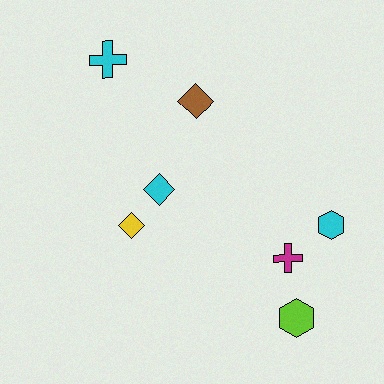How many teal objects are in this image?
There are no teal objects.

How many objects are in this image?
There are 7 objects.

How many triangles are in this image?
There are no triangles.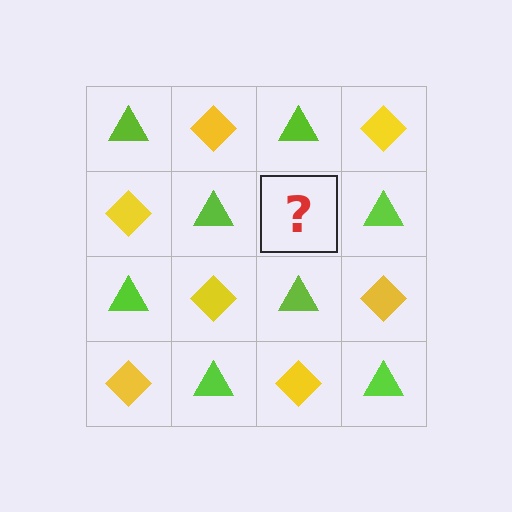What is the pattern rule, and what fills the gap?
The rule is that it alternates lime triangle and yellow diamond in a checkerboard pattern. The gap should be filled with a yellow diamond.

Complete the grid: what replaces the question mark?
The question mark should be replaced with a yellow diamond.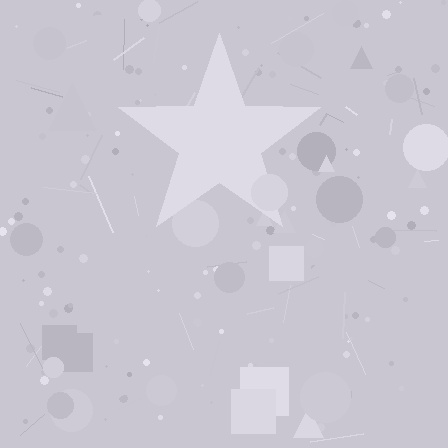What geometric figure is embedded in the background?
A star is embedded in the background.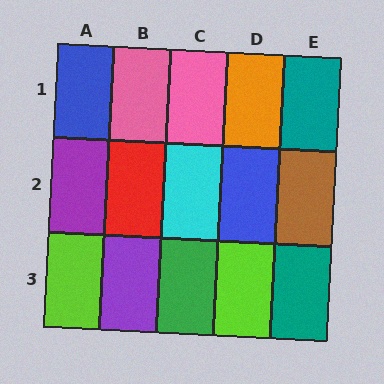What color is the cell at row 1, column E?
Teal.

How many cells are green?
1 cell is green.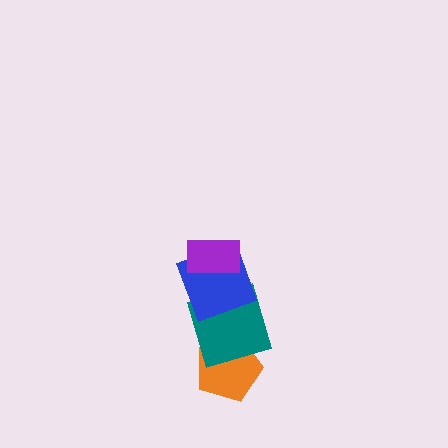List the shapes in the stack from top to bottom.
From top to bottom: the purple rectangle, the blue square, the teal square, the orange pentagon.